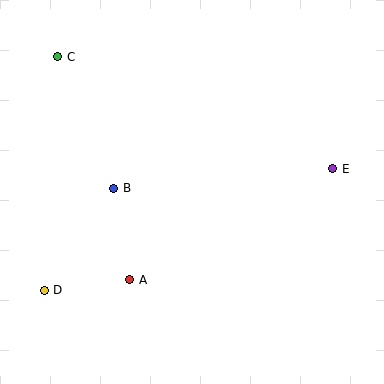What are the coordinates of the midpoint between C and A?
The midpoint between C and A is at (94, 168).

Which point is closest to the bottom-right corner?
Point E is closest to the bottom-right corner.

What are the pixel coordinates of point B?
Point B is at (114, 188).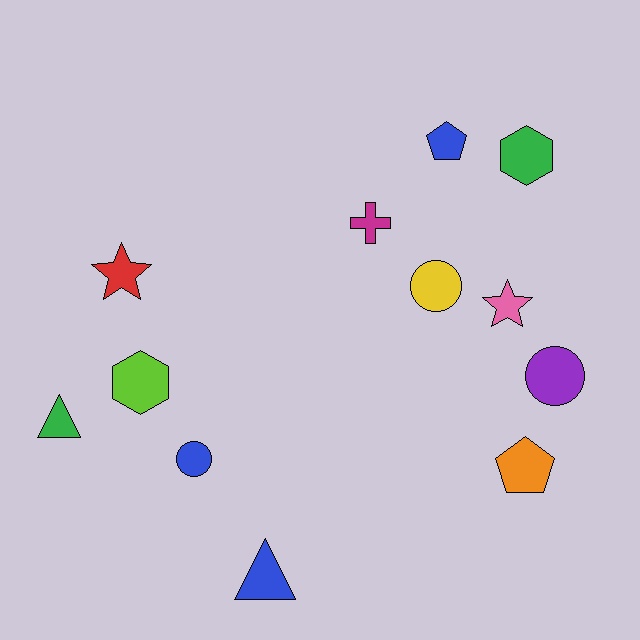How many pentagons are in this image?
There are 2 pentagons.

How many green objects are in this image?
There are 2 green objects.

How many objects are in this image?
There are 12 objects.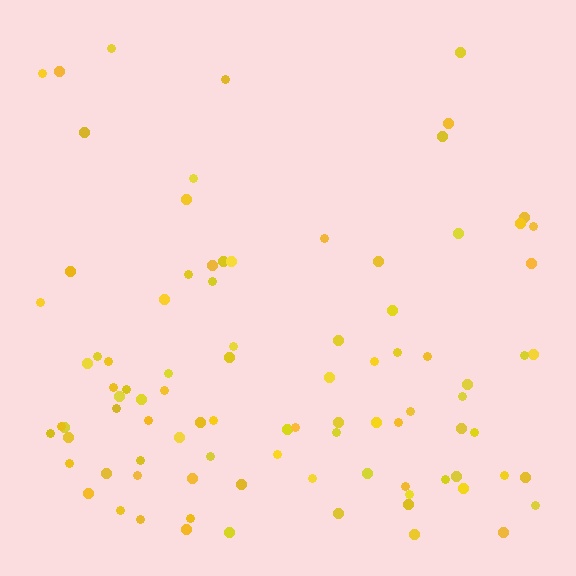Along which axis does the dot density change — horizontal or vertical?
Vertical.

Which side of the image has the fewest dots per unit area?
The top.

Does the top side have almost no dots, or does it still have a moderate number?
Still a moderate number, just noticeably fewer than the bottom.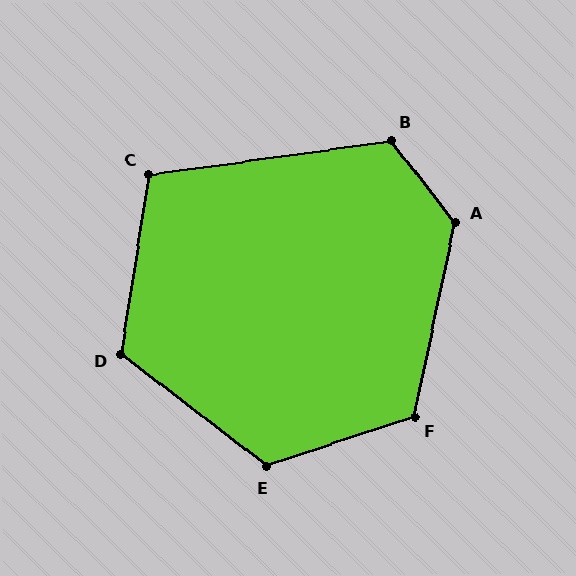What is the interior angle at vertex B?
Approximately 120 degrees (obtuse).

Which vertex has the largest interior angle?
A, at approximately 130 degrees.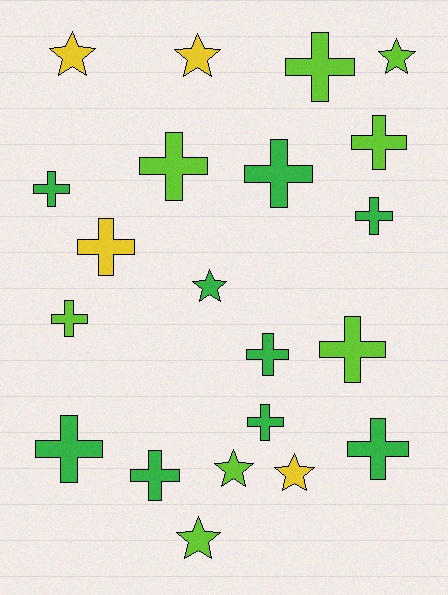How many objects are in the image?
There are 21 objects.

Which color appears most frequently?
Green, with 9 objects.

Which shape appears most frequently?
Cross, with 14 objects.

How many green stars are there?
There is 1 green star.